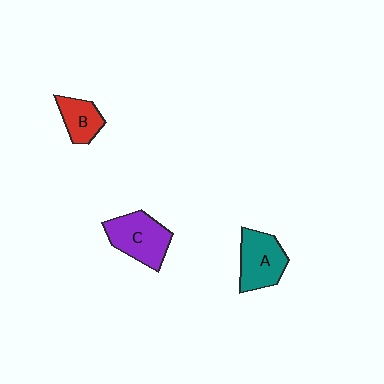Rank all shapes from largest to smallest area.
From largest to smallest: C (purple), A (teal), B (red).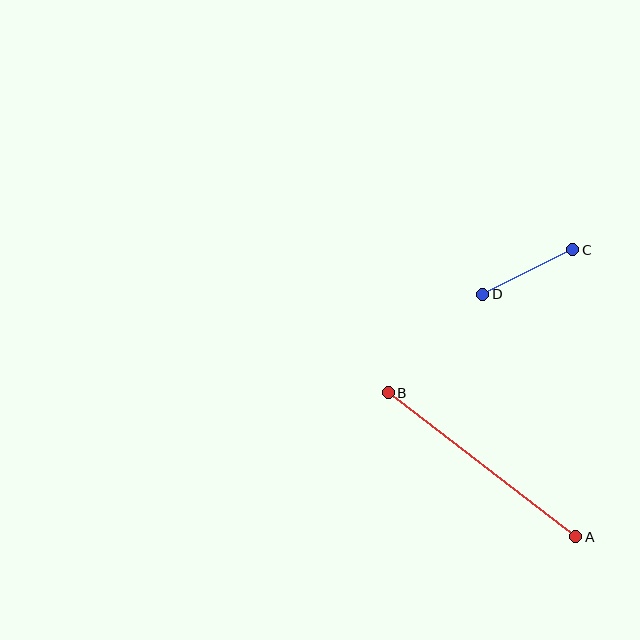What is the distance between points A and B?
The distance is approximately 236 pixels.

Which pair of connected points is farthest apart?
Points A and B are farthest apart.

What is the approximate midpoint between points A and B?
The midpoint is at approximately (482, 465) pixels.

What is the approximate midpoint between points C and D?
The midpoint is at approximately (528, 272) pixels.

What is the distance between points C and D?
The distance is approximately 101 pixels.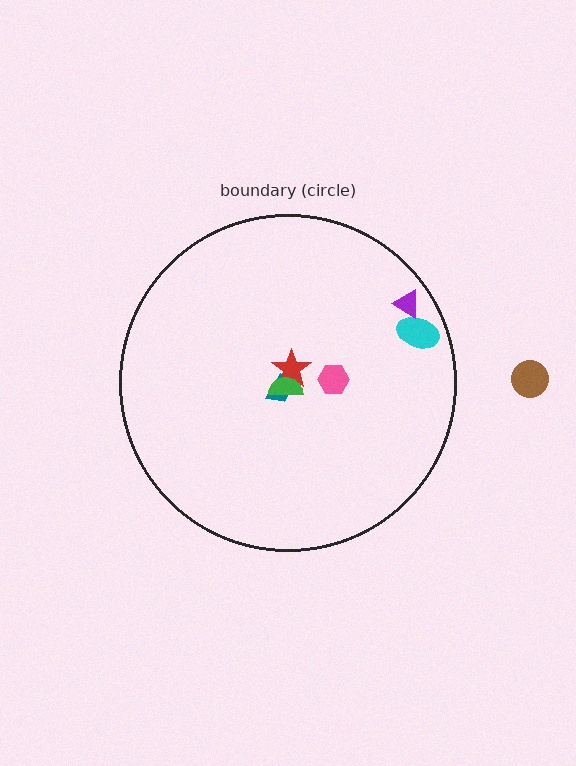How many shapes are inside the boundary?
6 inside, 1 outside.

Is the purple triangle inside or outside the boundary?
Inside.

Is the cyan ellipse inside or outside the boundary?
Inside.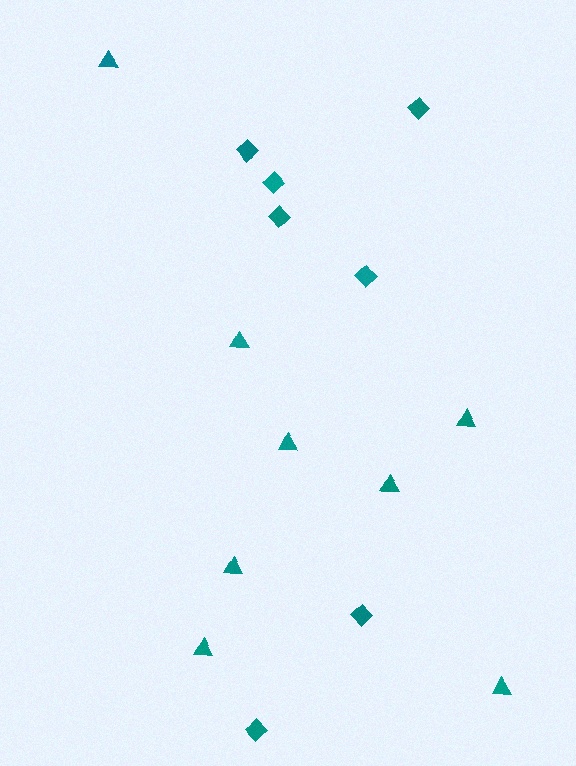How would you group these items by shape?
There are 2 groups: one group of triangles (8) and one group of diamonds (7).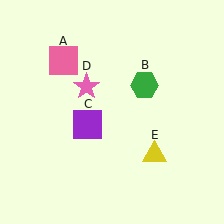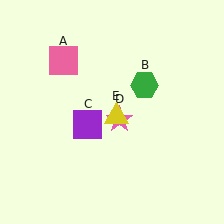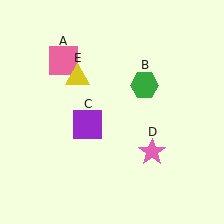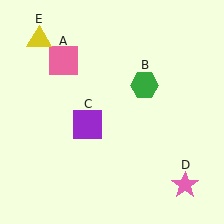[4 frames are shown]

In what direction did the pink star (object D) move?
The pink star (object D) moved down and to the right.